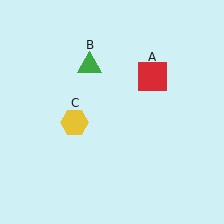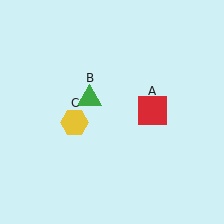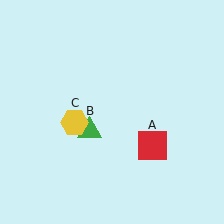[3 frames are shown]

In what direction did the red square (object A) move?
The red square (object A) moved down.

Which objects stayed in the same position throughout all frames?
Yellow hexagon (object C) remained stationary.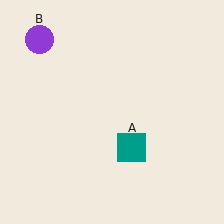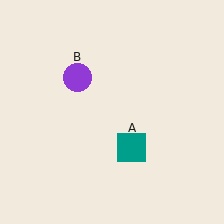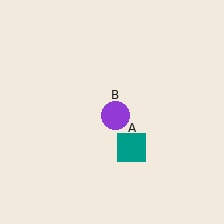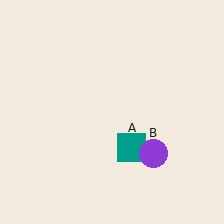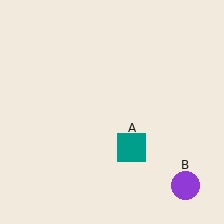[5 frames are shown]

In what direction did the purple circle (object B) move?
The purple circle (object B) moved down and to the right.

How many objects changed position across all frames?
1 object changed position: purple circle (object B).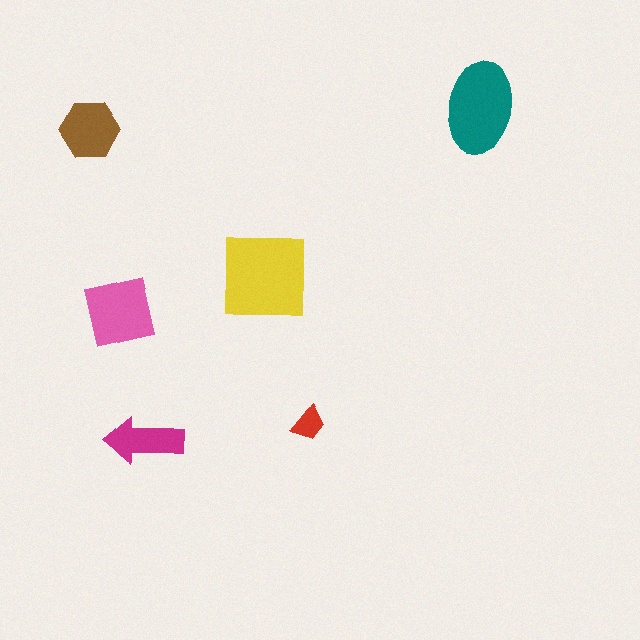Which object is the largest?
The yellow square.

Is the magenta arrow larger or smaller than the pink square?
Smaller.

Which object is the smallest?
The red trapezoid.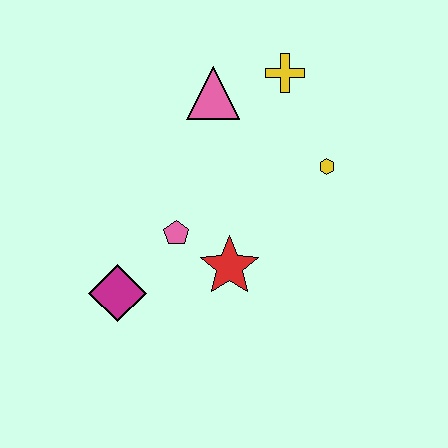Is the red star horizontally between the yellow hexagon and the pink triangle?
Yes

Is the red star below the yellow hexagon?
Yes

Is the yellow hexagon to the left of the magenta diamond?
No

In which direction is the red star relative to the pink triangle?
The red star is below the pink triangle.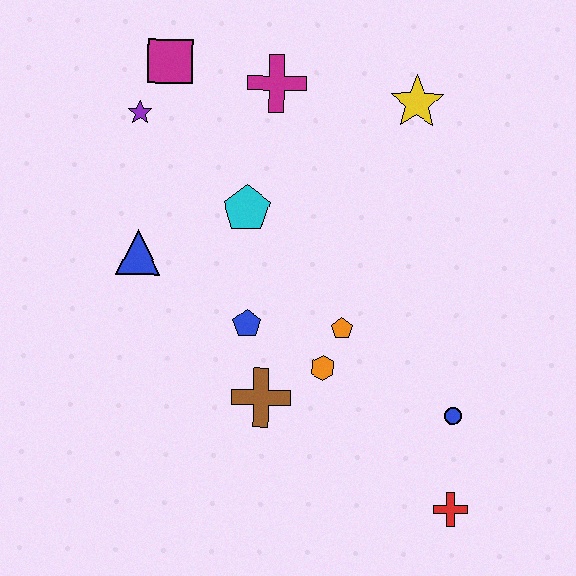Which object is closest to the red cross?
The blue circle is closest to the red cross.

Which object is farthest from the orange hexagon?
The magenta square is farthest from the orange hexagon.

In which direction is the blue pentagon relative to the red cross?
The blue pentagon is to the left of the red cross.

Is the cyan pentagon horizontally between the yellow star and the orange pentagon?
No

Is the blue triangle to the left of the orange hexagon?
Yes